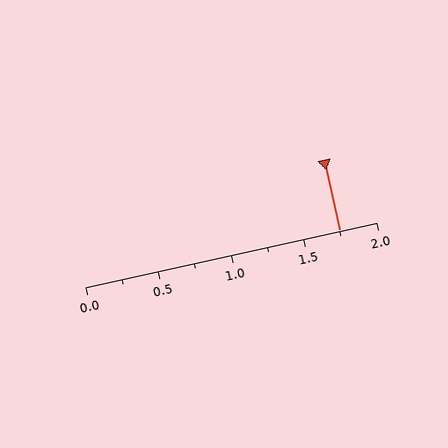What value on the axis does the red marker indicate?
The marker indicates approximately 1.75.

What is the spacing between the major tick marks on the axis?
The major ticks are spaced 0.5 apart.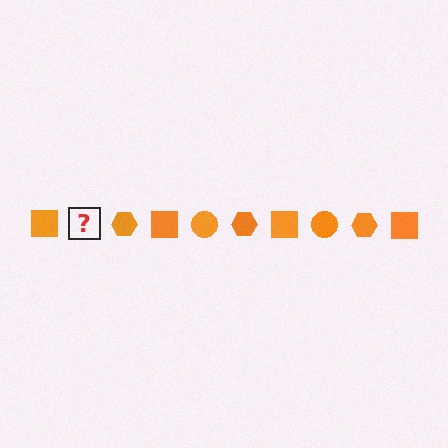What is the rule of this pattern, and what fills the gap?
The rule is that the pattern cycles through square, circle, hexagon shapes in orange. The gap should be filled with an orange circle.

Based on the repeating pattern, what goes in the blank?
The blank should be an orange circle.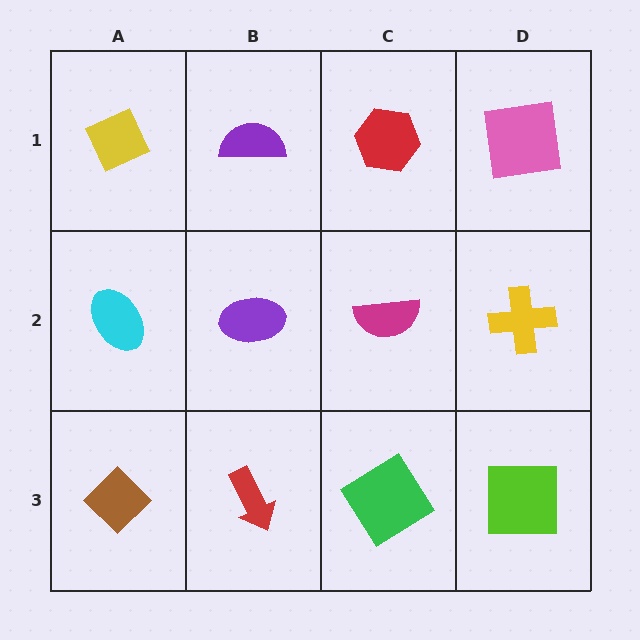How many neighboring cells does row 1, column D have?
2.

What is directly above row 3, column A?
A cyan ellipse.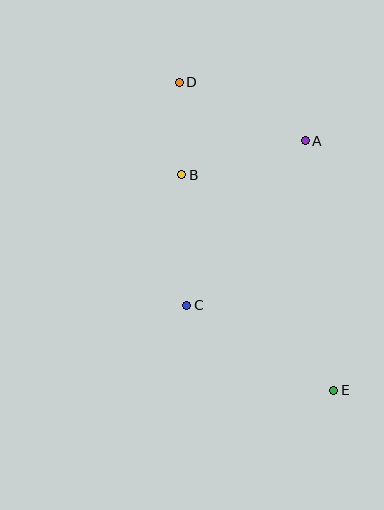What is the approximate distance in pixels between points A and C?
The distance between A and C is approximately 203 pixels.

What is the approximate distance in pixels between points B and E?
The distance between B and E is approximately 264 pixels.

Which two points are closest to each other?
Points B and D are closest to each other.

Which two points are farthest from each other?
Points D and E are farthest from each other.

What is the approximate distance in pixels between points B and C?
The distance between B and C is approximately 131 pixels.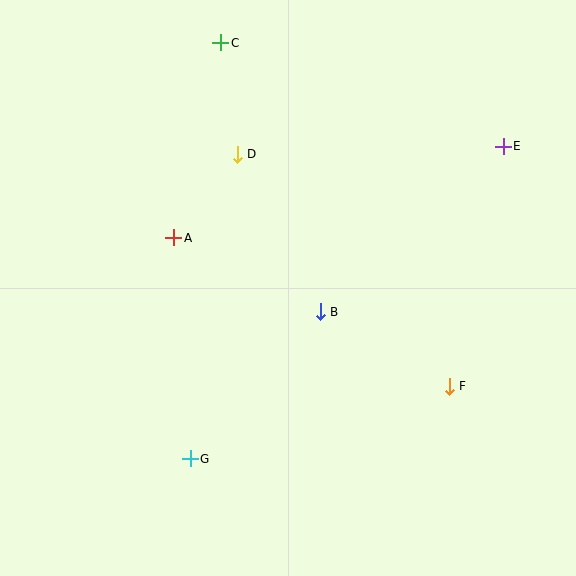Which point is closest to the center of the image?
Point B at (320, 312) is closest to the center.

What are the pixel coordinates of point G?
Point G is at (190, 459).